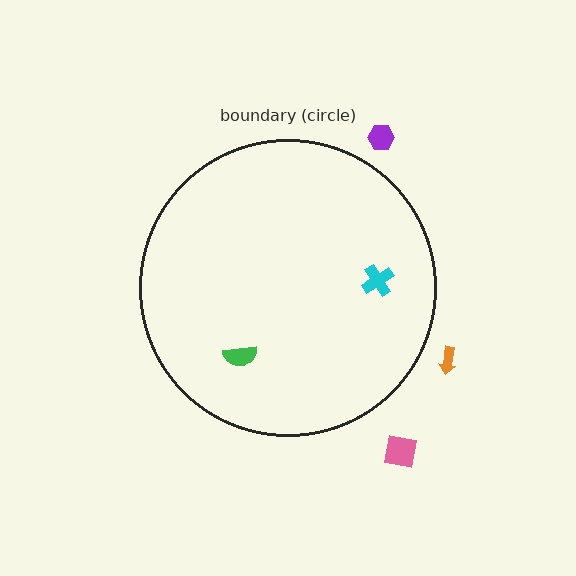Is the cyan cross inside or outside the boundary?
Inside.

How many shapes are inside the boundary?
2 inside, 3 outside.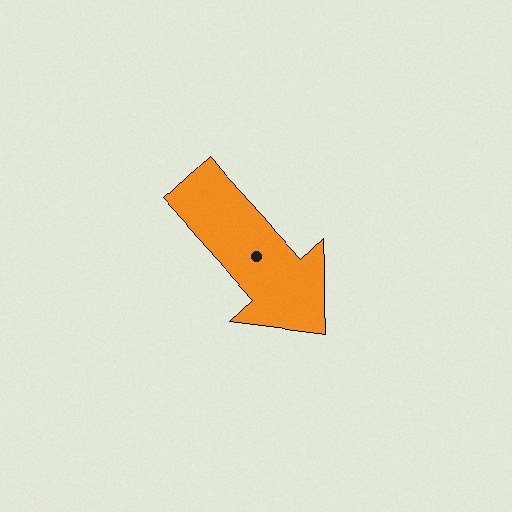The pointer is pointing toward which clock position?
Roughly 5 o'clock.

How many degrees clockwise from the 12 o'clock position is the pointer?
Approximately 138 degrees.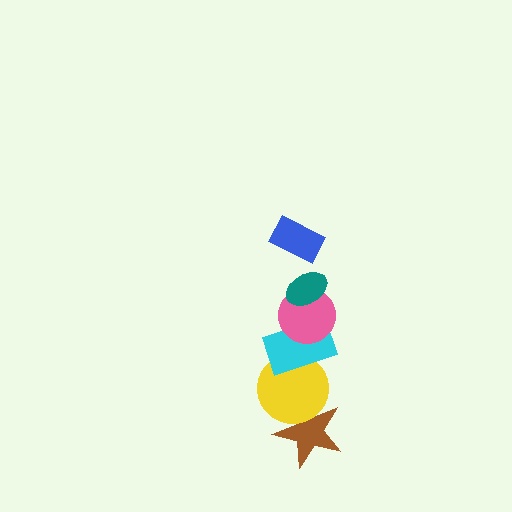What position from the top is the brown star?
The brown star is 6th from the top.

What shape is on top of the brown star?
The yellow circle is on top of the brown star.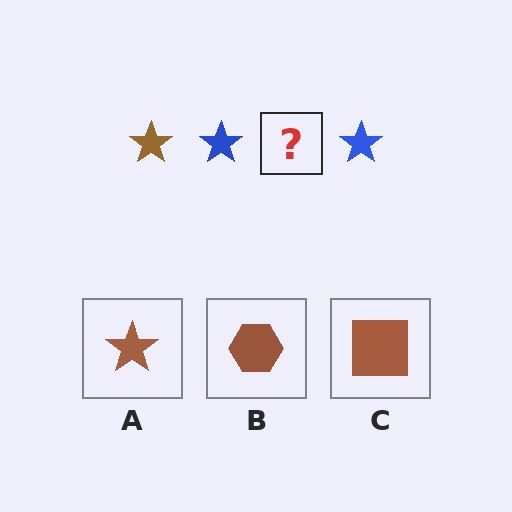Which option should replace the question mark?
Option A.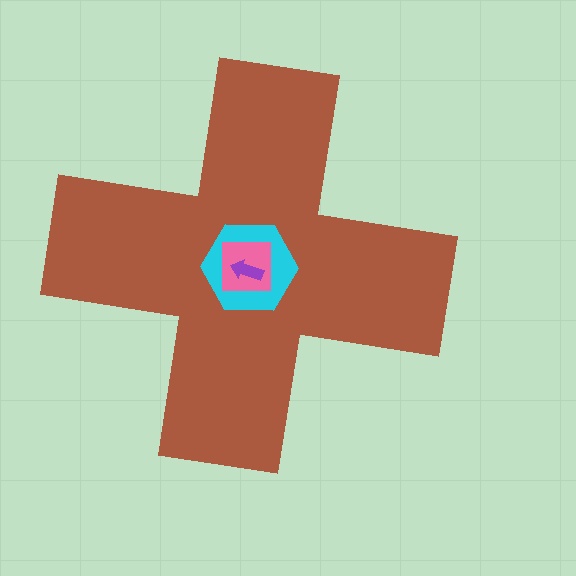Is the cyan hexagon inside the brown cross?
Yes.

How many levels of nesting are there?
4.